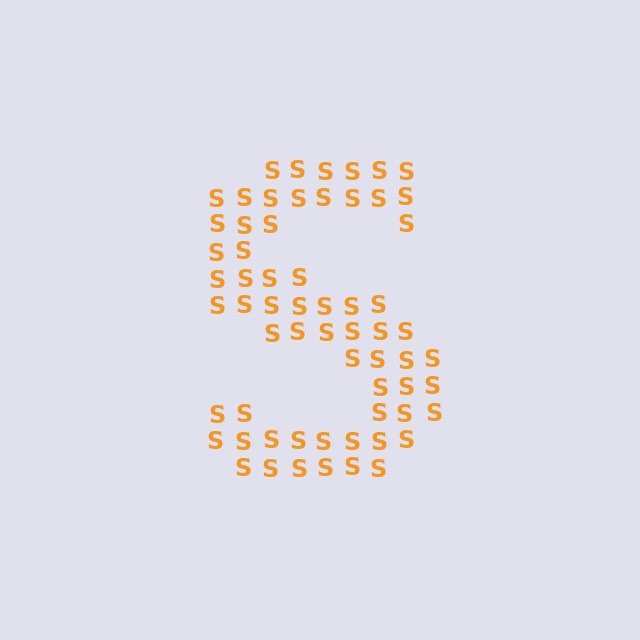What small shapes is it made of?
It is made of small letter S's.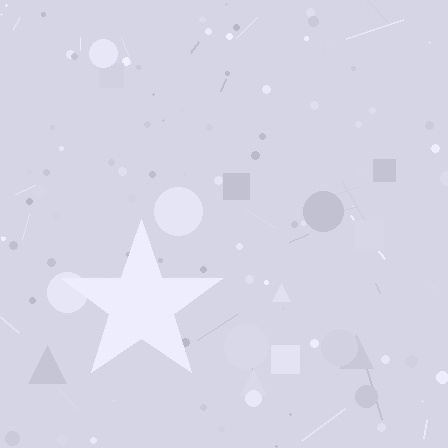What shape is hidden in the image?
A star is hidden in the image.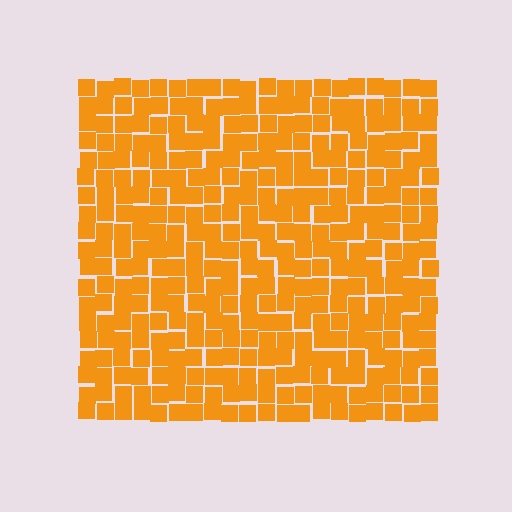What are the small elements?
The small elements are squares.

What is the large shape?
The large shape is a square.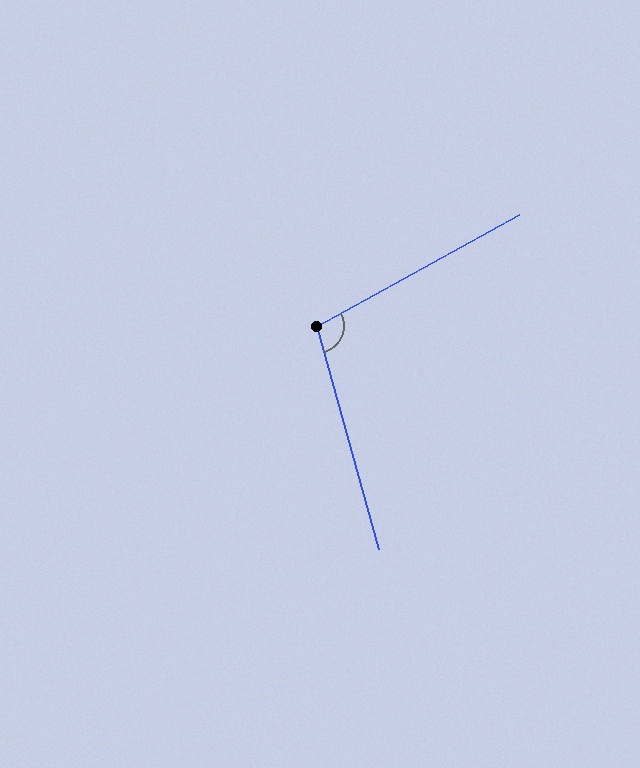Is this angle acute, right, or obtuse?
It is obtuse.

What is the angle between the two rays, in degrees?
Approximately 103 degrees.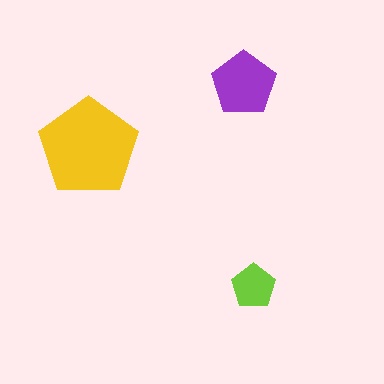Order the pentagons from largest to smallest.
the yellow one, the purple one, the lime one.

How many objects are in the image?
There are 3 objects in the image.